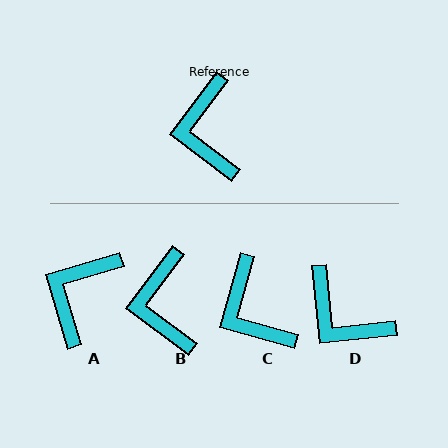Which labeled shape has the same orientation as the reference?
B.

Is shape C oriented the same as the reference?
No, it is off by about 21 degrees.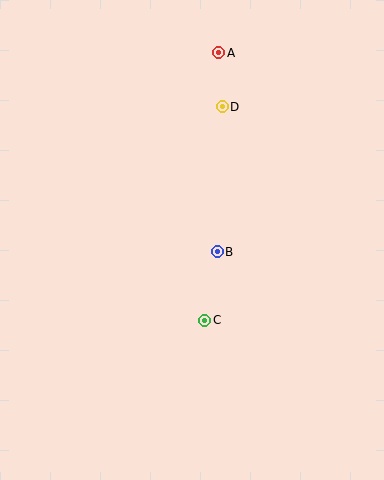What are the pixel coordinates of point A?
Point A is at (219, 53).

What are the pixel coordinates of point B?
Point B is at (217, 252).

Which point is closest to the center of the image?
Point B at (217, 252) is closest to the center.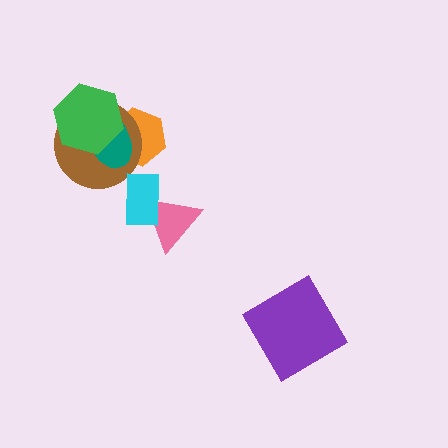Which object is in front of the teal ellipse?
The green hexagon is in front of the teal ellipse.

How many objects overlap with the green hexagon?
3 objects overlap with the green hexagon.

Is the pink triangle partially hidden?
Yes, it is partially covered by another shape.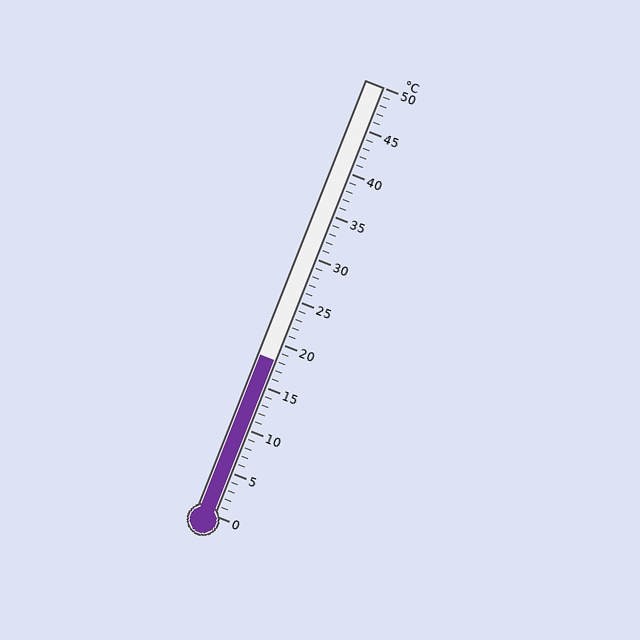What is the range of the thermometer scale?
The thermometer scale ranges from 0°C to 50°C.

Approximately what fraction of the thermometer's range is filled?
The thermometer is filled to approximately 35% of its range.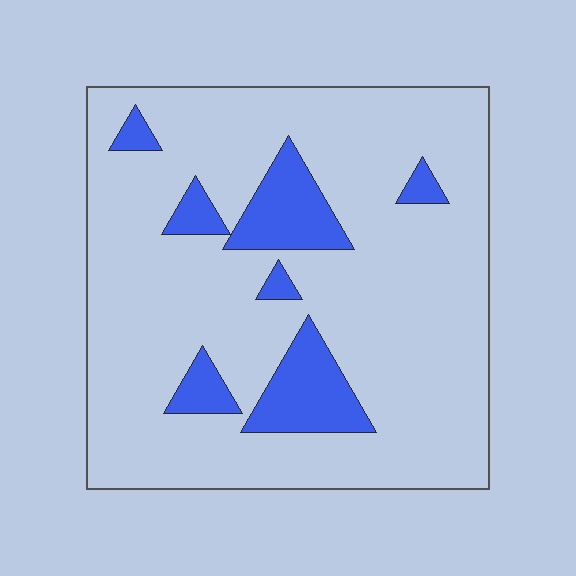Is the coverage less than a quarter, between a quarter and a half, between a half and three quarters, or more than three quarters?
Less than a quarter.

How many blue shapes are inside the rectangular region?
7.